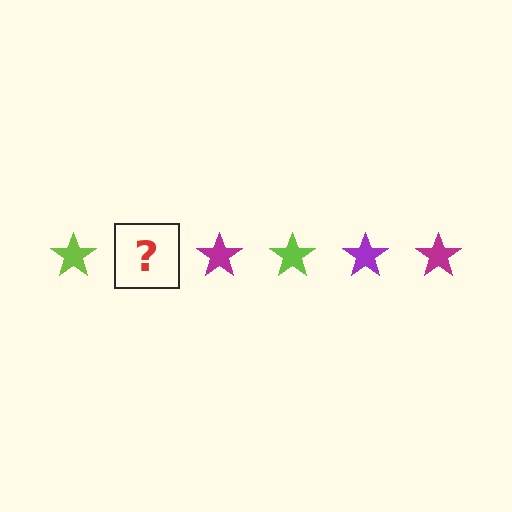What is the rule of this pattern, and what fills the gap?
The rule is that the pattern cycles through lime, purple, magenta stars. The gap should be filled with a purple star.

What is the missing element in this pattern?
The missing element is a purple star.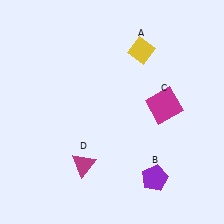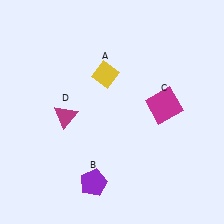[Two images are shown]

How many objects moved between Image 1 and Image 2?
3 objects moved between the two images.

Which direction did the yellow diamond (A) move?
The yellow diamond (A) moved left.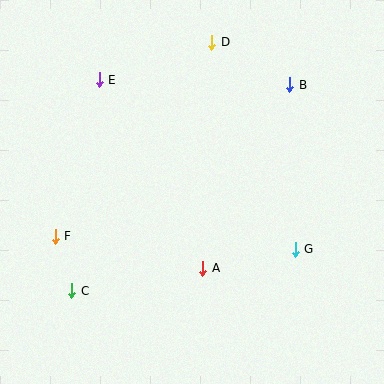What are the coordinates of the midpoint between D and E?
The midpoint between D and E is at (156, 61).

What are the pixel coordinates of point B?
Point B is at (290, 85).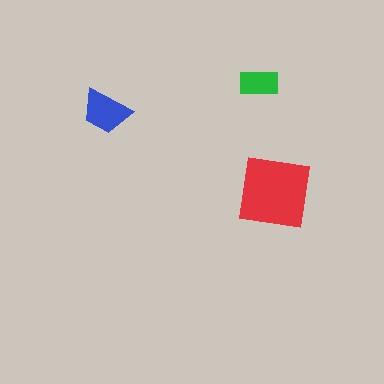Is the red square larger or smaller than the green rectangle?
Larger.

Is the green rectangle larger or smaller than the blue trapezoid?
Smaller.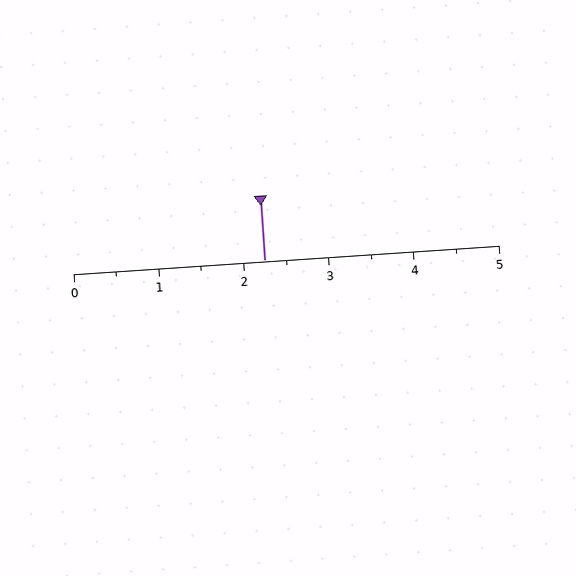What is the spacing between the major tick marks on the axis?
The major ticks are spaced 1 apart.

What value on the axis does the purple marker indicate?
The marker indicates approximately 2.2.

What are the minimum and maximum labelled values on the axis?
The axis runs from 0 to 5.